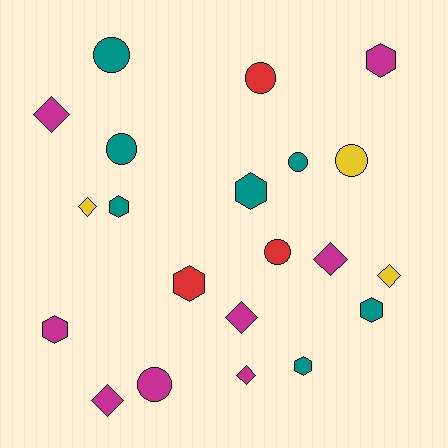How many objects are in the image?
There are 21 objects.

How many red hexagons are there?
There is 1 red hexagon.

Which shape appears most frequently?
Hexagon, with 7 objects.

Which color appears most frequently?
Magenta, with 8 objects.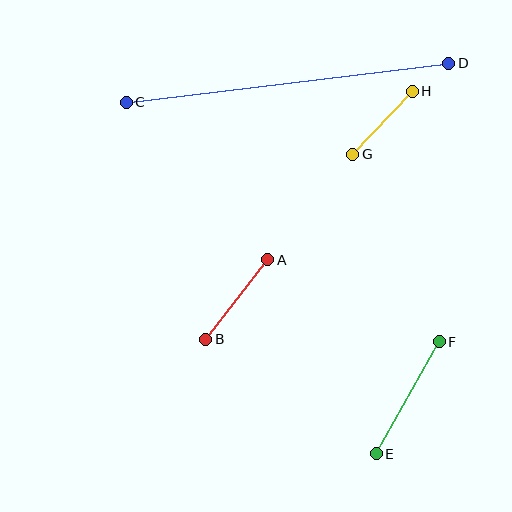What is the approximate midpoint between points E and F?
The midpoint is at approximately (408, 398) pixels.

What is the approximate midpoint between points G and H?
The midpoint is at approximately (383, 123) pixels.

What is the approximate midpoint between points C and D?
The midpoint is at approximately (288, 83) pixels.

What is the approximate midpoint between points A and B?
The midpoint is at approximately (237, 300) pixels.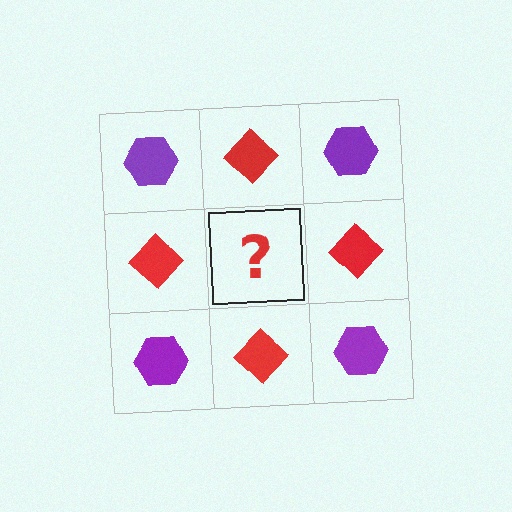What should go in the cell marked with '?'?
The missing cell should contain a purple hexagon.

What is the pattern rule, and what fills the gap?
The rule is that it alternates purple hexagon and red diamond in a checkerboard pattern. The gap should be filled with a purple hexagon.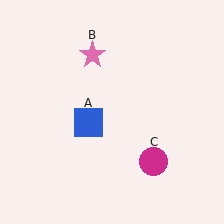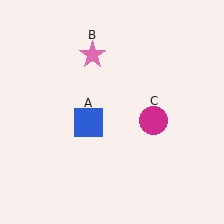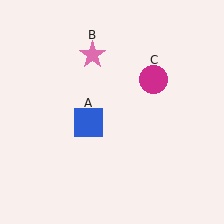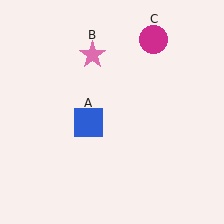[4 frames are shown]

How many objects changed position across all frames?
1 object changed position: magenta circle (object C).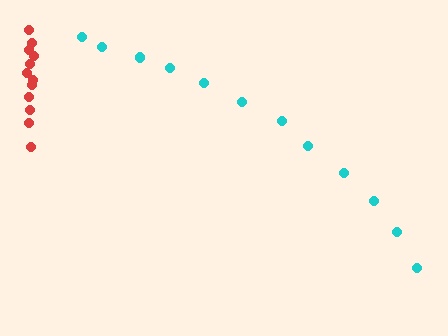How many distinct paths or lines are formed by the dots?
There are 2 distinct paths.